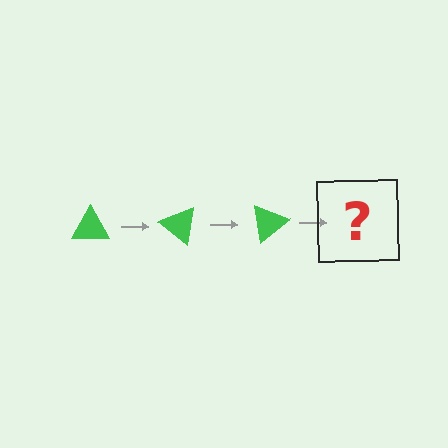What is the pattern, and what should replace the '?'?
The pattern is that the triangle rotates 40 degrees each step. The '?' should be a green triangle rotated 120 degrees.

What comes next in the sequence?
The next element should be a green triangle rotated 120 degrees.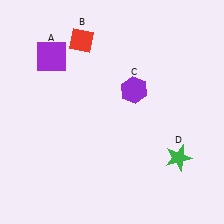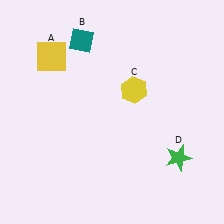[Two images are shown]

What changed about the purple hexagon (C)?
In Image 1, C is purple. In Image 2, it changed to yellow.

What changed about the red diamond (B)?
In Image 1, B is red. In Image 2, it changed to teal.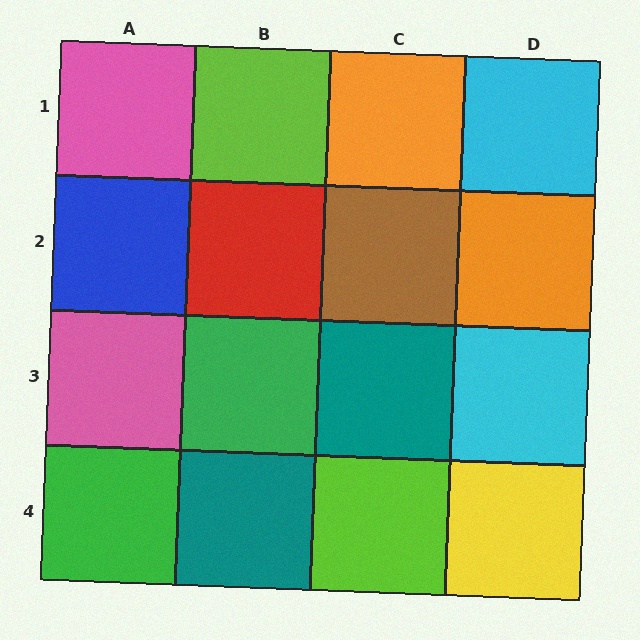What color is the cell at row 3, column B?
Green.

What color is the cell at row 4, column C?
Lime.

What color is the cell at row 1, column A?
Pink.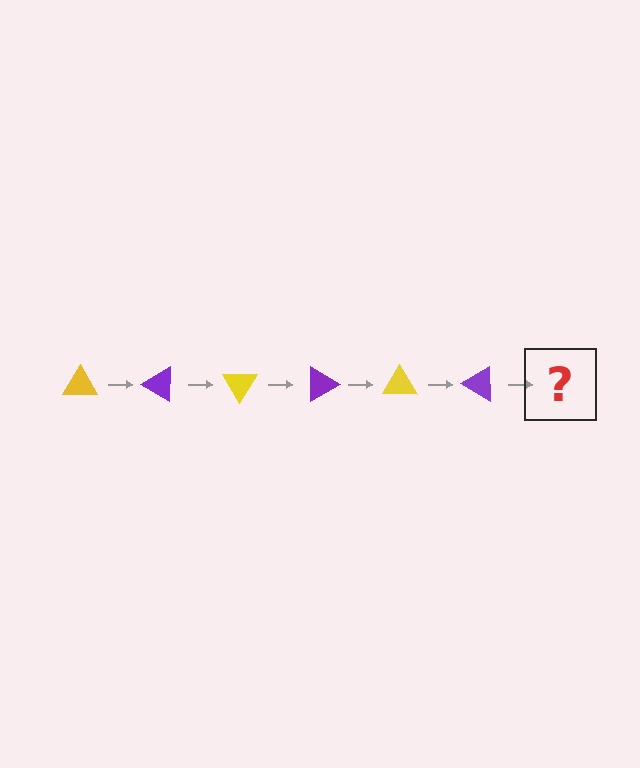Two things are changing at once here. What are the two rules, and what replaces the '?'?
The two rules are that it rotates 30 degrees each step and the color cycles through yellow and purple. The '?' should be a yellow triangle, rotated 180 degrees from the start.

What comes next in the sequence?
The next element should be a yellow triangle, rotated 180 degrees from the start.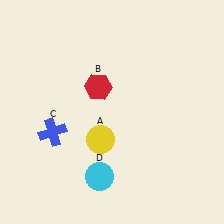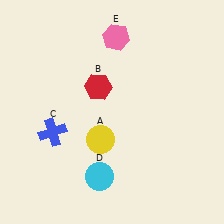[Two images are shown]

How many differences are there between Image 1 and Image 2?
There is 1 difference between the two images.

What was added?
A pink hexagon (E) was added in Image 2.